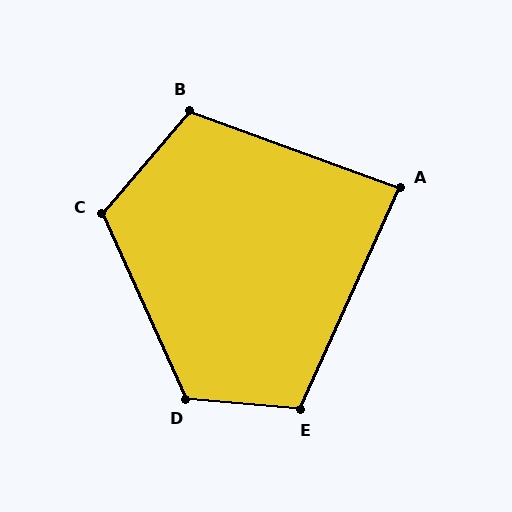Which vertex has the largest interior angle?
D, at approximately 119 degrees.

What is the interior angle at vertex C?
Approximately 115 degrees (obtuse).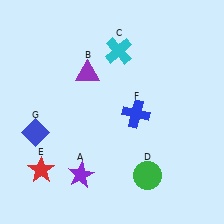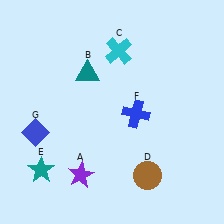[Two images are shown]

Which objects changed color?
B changed from purple to teal. D changed from green to brown. E changed from red to teal.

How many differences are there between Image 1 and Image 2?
There are 3 differences between the two images.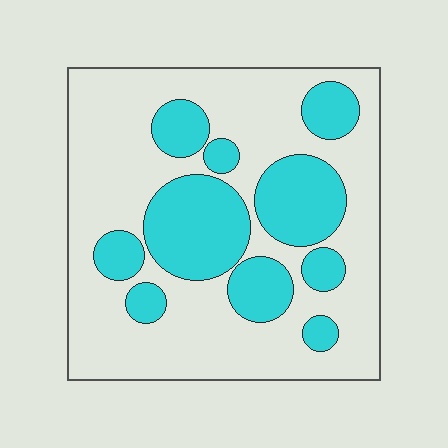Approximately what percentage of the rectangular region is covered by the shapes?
Approximately 30%.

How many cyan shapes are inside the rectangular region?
10.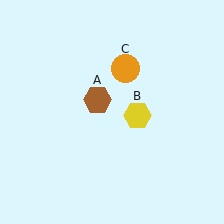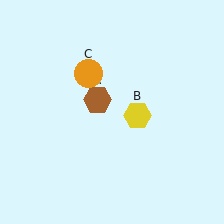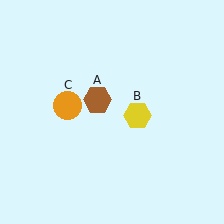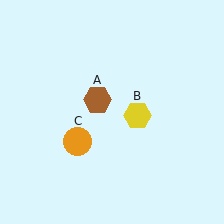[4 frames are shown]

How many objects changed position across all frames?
1 object changed position: orange circle (object C).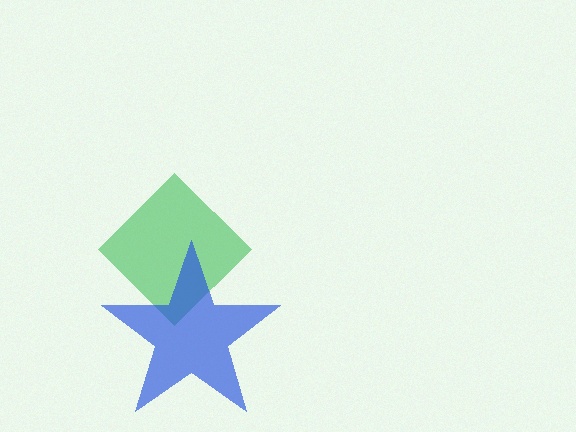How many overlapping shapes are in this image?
There are 2 overlapping shapes in the image.